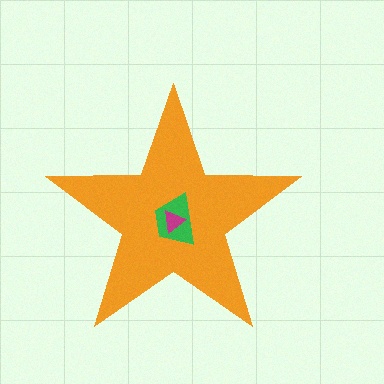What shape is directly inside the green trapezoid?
The magenta triangle.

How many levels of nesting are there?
3.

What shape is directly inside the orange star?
The green trapezoid.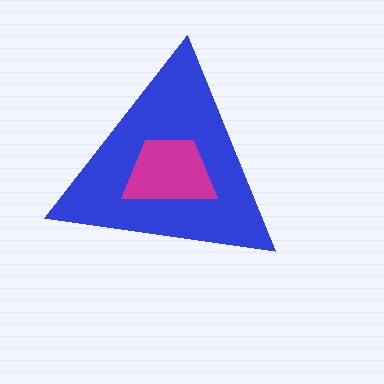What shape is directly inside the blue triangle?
The magenta trapezoid.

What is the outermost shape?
The blue triangle.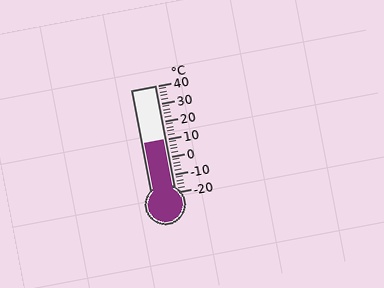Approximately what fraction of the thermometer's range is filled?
The thermometer is filled to approximately 50% of its range.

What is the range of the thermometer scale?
The thermometer scale ranges from -20°C to 40°C.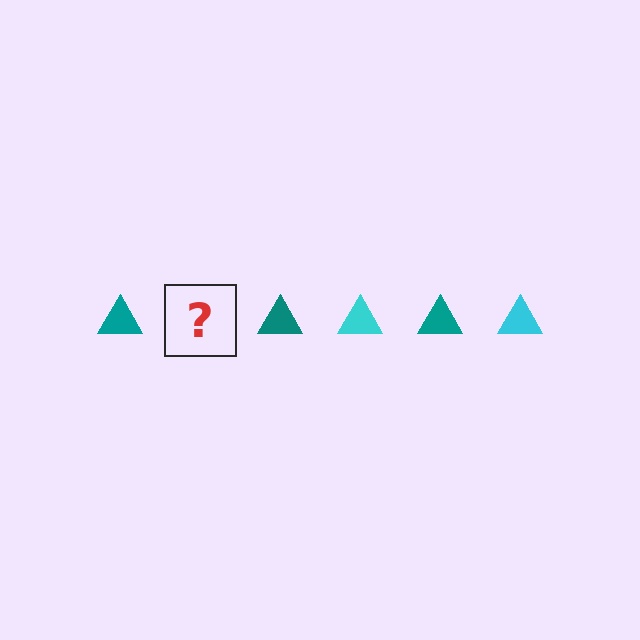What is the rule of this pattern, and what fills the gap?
The rule is that the pattern cycles through teal, cyan triangles. The gap should be filled with a cyan triangle.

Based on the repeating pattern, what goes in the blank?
The blank should be a cyan triangle.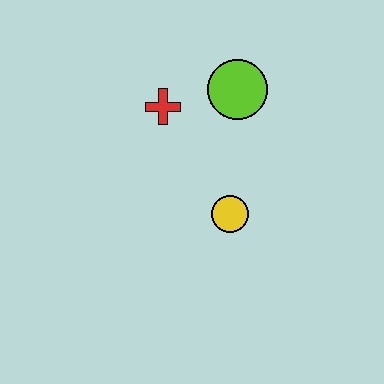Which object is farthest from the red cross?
The yellow circle is farthest from the red cross.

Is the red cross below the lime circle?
Yes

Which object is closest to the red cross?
The lime circle is closest to the red cross.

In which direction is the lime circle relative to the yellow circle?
The lime circle is above the yellow circle.